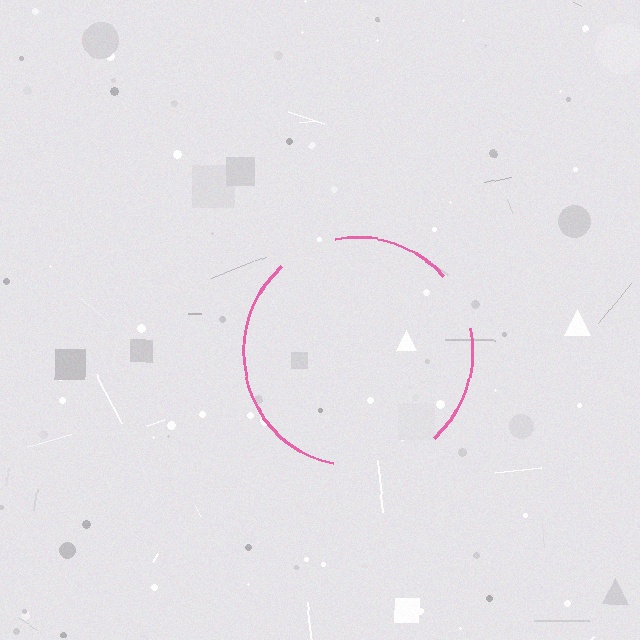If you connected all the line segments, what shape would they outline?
They would outline a circle.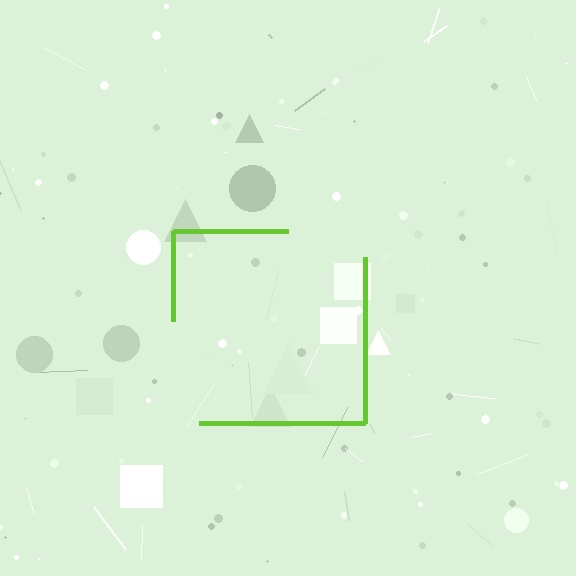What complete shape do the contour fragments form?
The contour fragments form a square.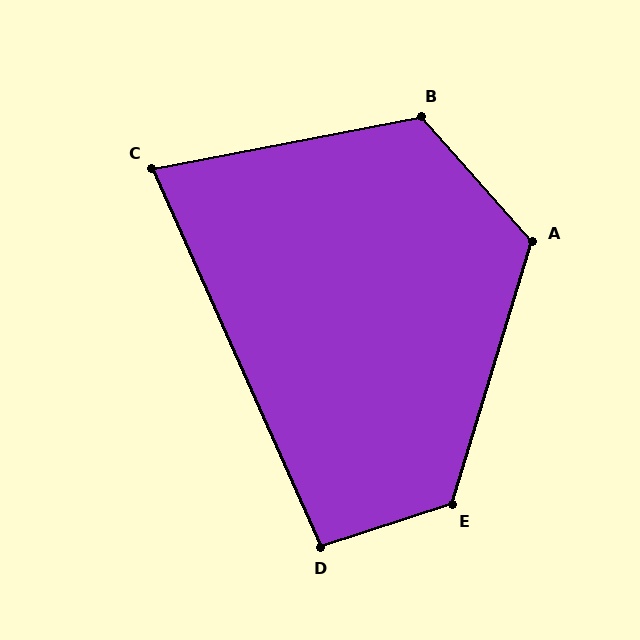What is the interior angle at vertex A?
Approximately 121 degrees (obtuse).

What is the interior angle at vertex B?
Approximately 121 degrees (obtuse).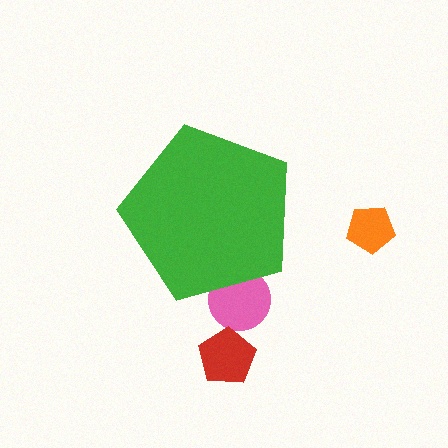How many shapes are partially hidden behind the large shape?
1 shape is partially hidden.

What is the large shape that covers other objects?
A green pentagon.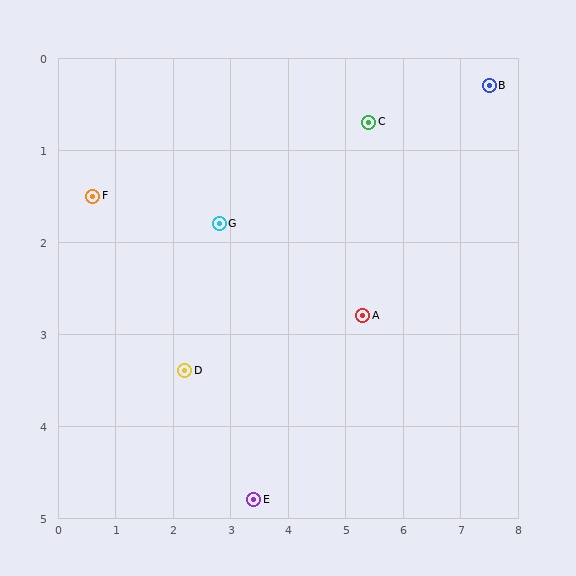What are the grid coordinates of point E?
Point E is at approximately (3.4, 4.8).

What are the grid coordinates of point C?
Point C is at approximately (5.4, 0.7).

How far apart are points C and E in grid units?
Points C and E are about 4.6 grid units apart.